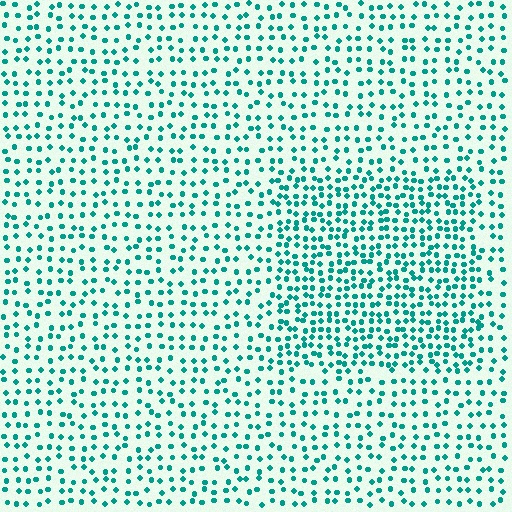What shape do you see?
I see a rectangle.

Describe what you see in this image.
The image contains small teal elements arranged at two different densities. A rectangle-shaped region is visible where the elements are more densely packed than the surrounding area.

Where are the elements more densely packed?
The elements are more densely packed inside the rectangle boundary.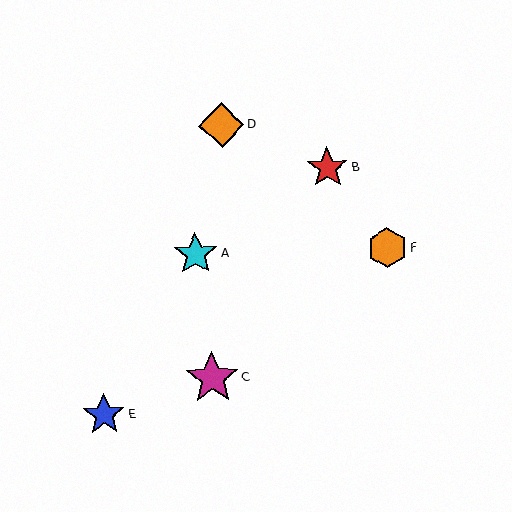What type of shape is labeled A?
Shape A is a cyan star.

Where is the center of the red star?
The center of the red star is at (327, 168).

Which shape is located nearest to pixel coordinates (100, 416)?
The blue star (labeled E) at (104, 415) is nearest to that location.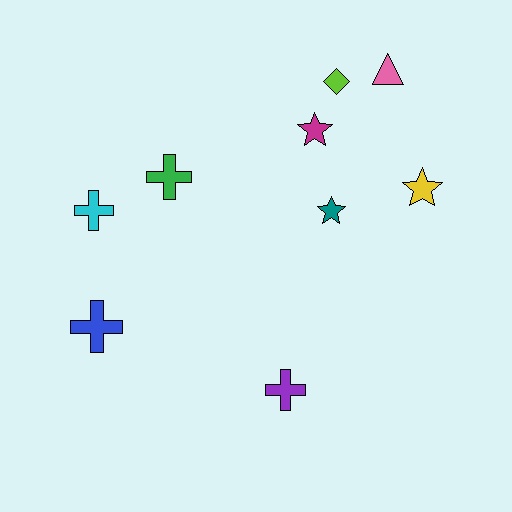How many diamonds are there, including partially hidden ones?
There is 1 diamond.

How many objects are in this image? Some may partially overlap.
There are 9 objects.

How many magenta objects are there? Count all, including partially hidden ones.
There is 1 magenta object.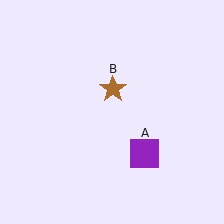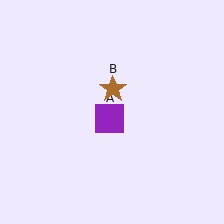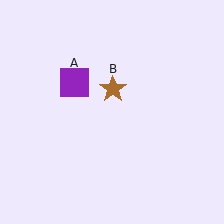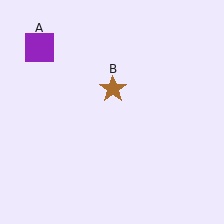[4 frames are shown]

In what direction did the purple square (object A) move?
The purple square (object A) moved up and to the left.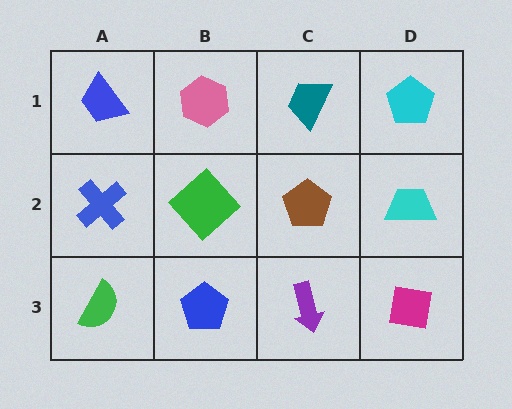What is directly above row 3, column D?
A cyan trapezoid.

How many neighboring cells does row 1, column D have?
2.